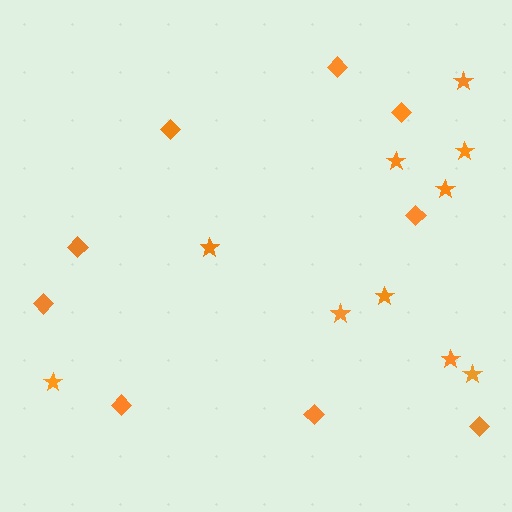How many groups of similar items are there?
There are 2 groups: one group of stars (10) and one group of diamonds (9).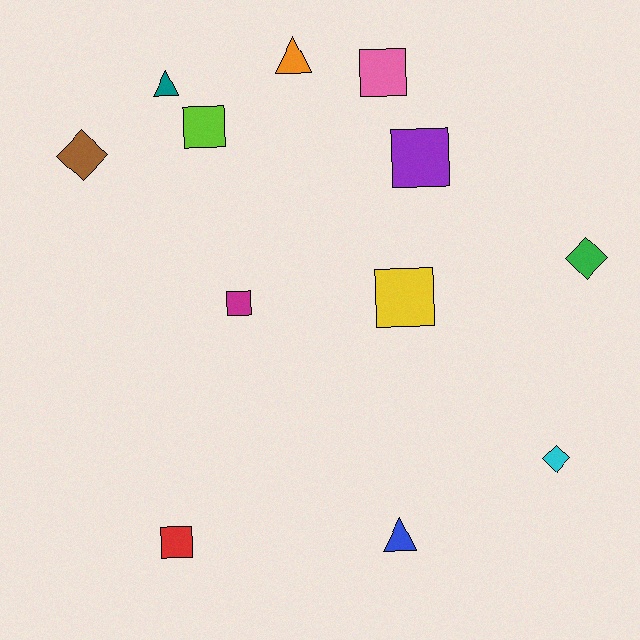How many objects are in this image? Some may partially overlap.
There are 12 objects.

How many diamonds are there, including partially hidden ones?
There are 3 diamonds.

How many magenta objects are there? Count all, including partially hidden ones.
There is 1 magenta object.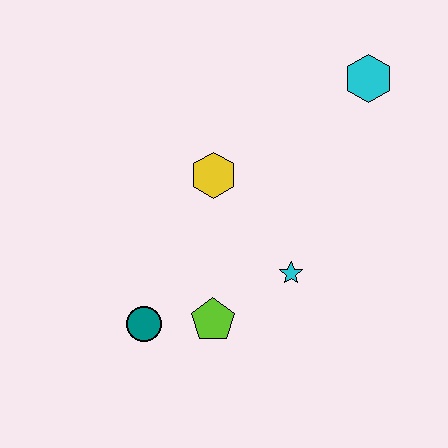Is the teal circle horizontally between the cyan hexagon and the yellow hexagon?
No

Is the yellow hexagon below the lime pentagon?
No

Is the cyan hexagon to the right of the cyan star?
Yes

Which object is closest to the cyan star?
The lime pentagon is closest to the cyan star.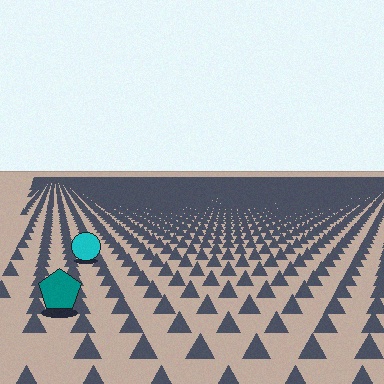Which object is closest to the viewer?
The teal pentagon is closest. The texture marks near it are larger and more spread out.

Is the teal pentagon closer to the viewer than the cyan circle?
Yes. The teal pentagon is closer — you can tell from the texture gradient: the ground texture is coarser near it.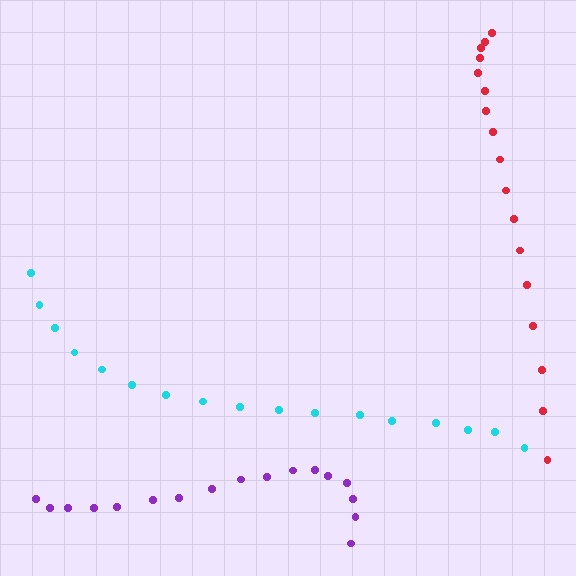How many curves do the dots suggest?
There are 3 distinct paths.